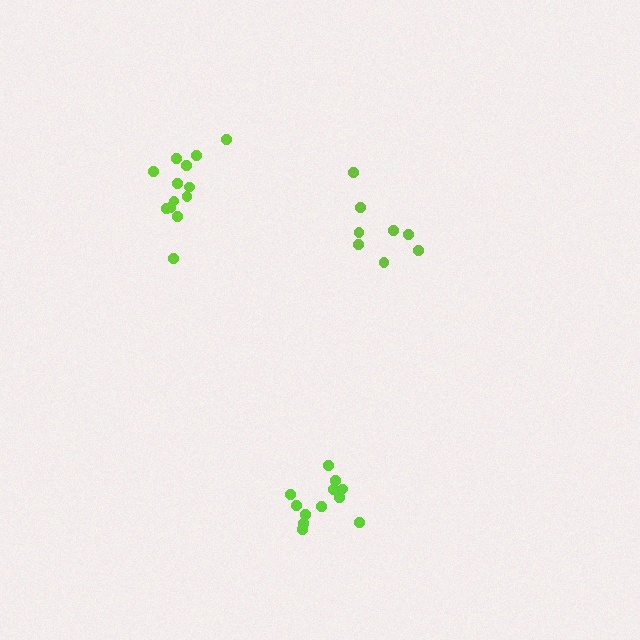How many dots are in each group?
Group 1: 13 dots, Group 2: 12 dots, Group 3: 8 dots (33 total).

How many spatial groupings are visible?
There are 3 spatial groupings.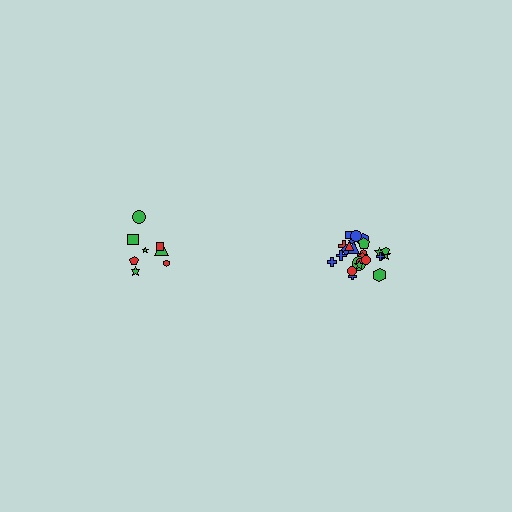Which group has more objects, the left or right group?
The right group.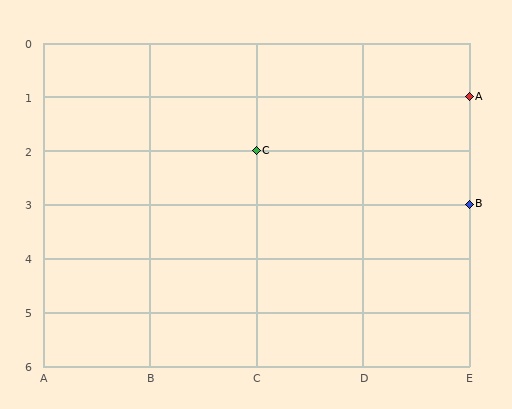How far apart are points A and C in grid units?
Points A and C are 2 columns and 1 row apart (about 2.2 grid units diagonally).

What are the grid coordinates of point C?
Point C is at grid coordinates (C, 2).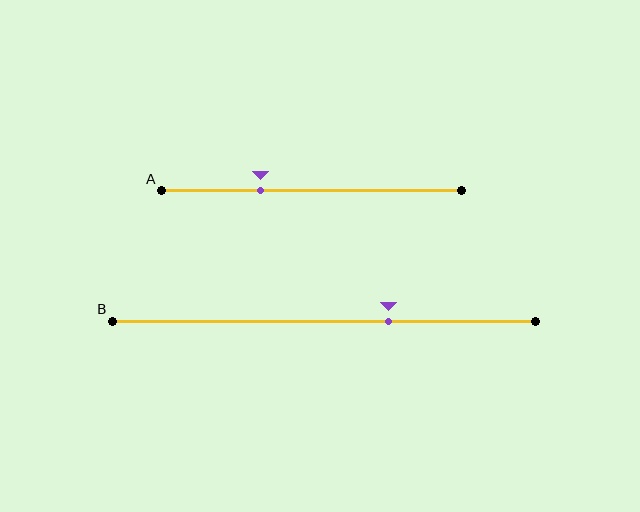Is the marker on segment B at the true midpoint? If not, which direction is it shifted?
No, the marker on segment B is shifted to the right by about 15% of the segment length.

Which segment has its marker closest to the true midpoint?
Segment B has its marker closest to the true midpoint.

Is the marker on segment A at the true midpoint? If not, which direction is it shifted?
No, the marker on segment A is shifted to the left by about 17% of the segment length.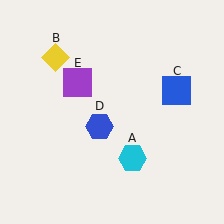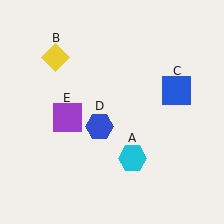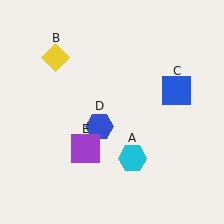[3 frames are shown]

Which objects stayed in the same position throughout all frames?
Cyan hexagon (object A) and yellow diamond (object B) and blue square (object C) and blue hexagon (object D) remained stationary.